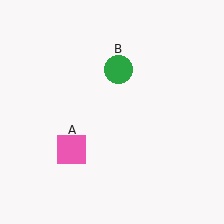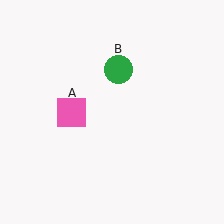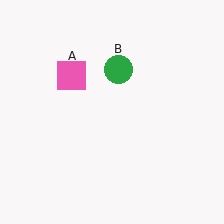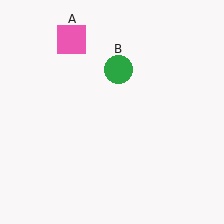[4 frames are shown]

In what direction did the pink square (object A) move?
The pink square (object A) moved up.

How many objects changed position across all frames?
1 object changed position: pink square (object A).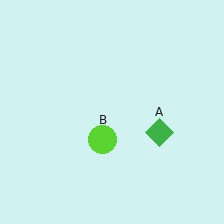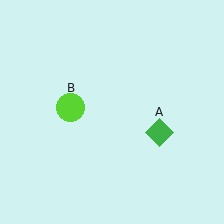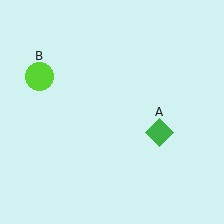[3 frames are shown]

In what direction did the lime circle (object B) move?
The lime circle (object B) moved up and to the left.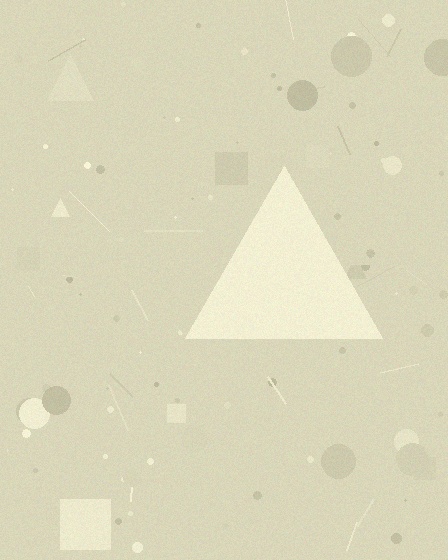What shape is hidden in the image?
A triangle is hidden in the image.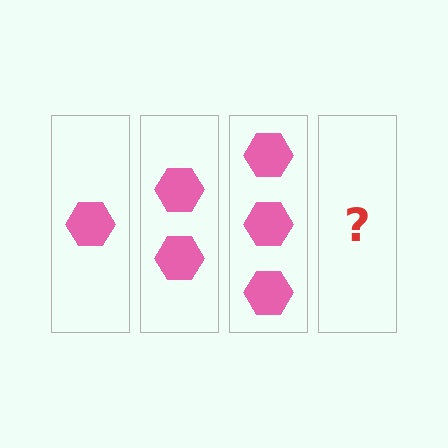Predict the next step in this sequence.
The next step is 4 hexagons.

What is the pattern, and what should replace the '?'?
The pattern is that each step adds one more hexagon. The '?' should be 4 hexagons.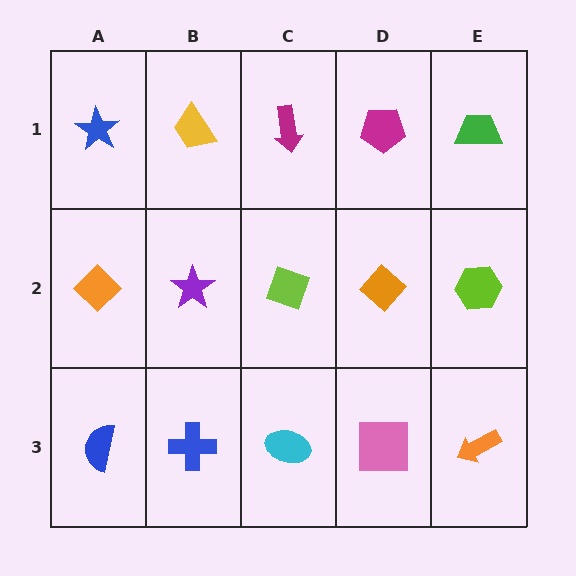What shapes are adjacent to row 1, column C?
A lime diamond (row 2, column C), a yellow trapezoid (row 1, column B), a magenta pentagon (row 1, column D).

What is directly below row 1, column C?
A lime diamond.